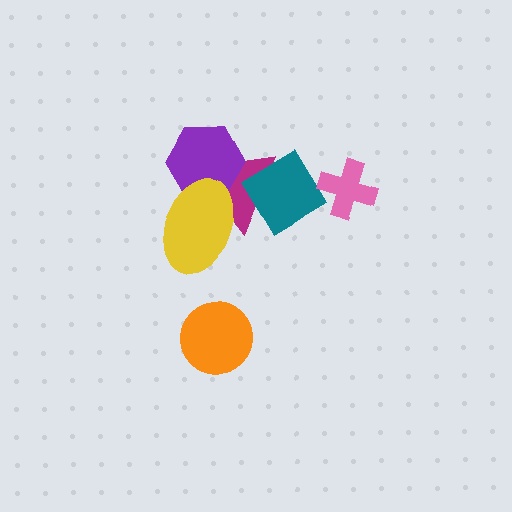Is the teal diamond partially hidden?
Yes, it is partially covered by another shape.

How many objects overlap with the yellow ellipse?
2 objects overlap with the yellow ellipse.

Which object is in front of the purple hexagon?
The yellow ellipse is in front of the purple hexagon.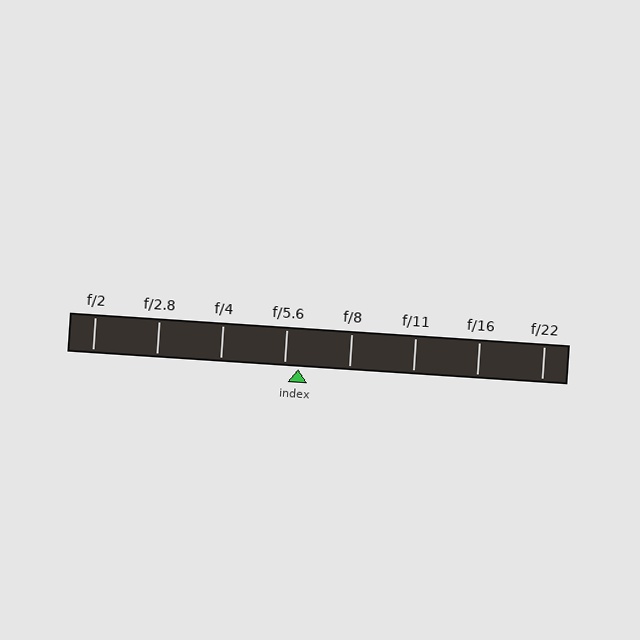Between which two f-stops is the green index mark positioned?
The index mark is between f/5.6 and f/8.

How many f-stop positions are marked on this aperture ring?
There are 8 f-stop positions marked.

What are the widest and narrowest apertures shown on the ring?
The widest aperture shown is f/2 and the narrowest is f/22.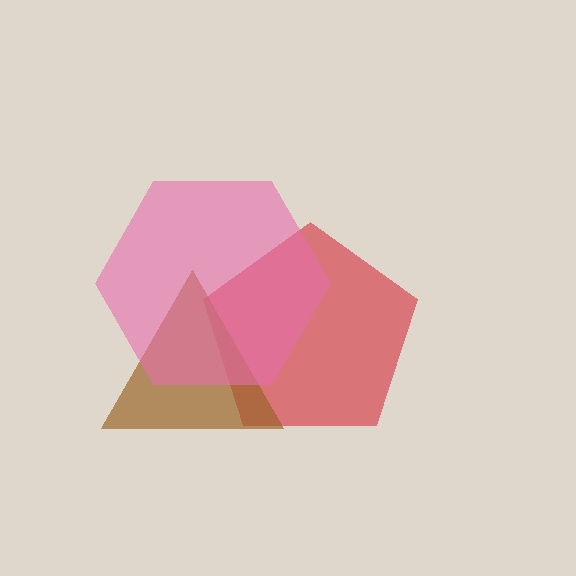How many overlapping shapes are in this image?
There are 3 overlapping shapes in the image.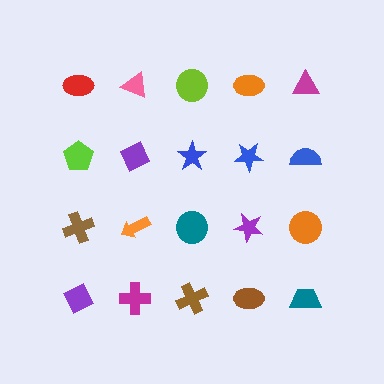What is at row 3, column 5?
An orange circle.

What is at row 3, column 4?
A purple star.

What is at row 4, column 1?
A purple diamond.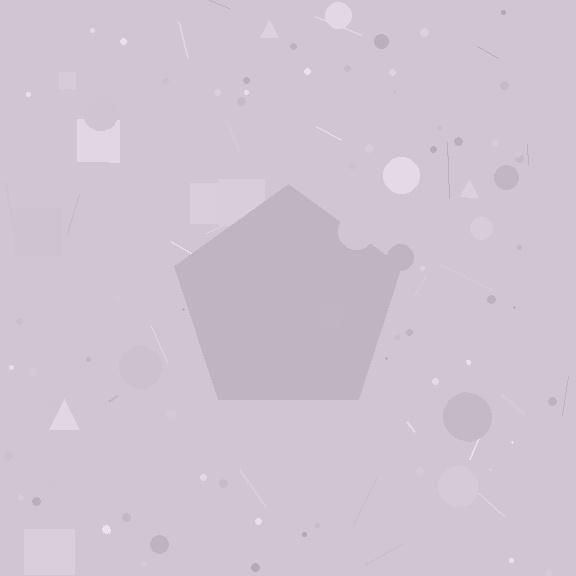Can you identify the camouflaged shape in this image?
The camouflaged shape is a pentagon.